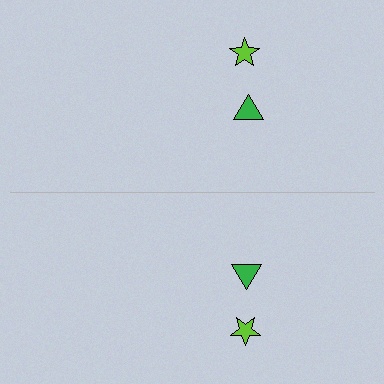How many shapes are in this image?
There are 4 shapes in this image.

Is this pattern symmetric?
Yes, this pattern has bilateral (reflection) symmetry.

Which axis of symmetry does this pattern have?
The pattern has a horizontal axis of symmetry running through the center of the image.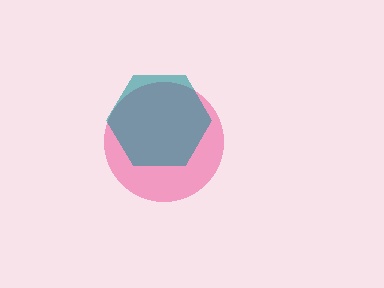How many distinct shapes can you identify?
There are 2 distinct shapes: a pink circle, a teal hexagon.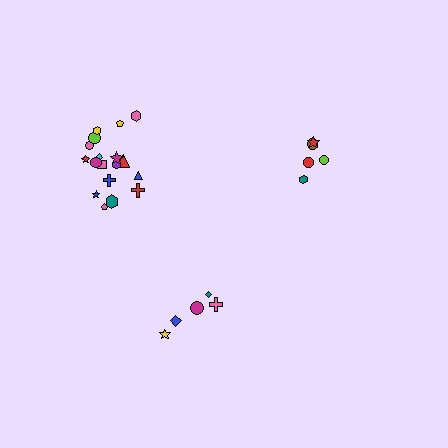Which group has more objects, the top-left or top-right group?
The top-left group.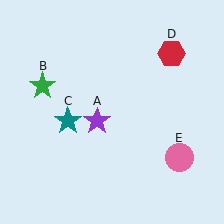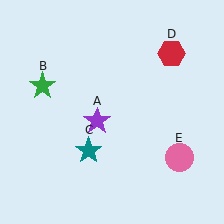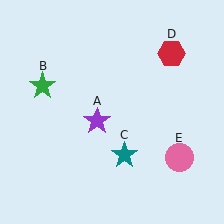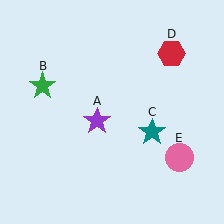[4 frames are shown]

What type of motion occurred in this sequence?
The teal star (object C) rotated counterclockwise around the center of the scene.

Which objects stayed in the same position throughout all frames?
Purple star (object A) and green star (object B) and red hexagon (object D) and pink circle (object E) remained stationary.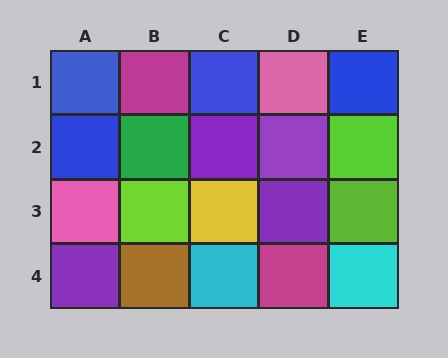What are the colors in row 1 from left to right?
Blue, magenta, blue, pink, blue.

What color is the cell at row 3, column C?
Yellow.